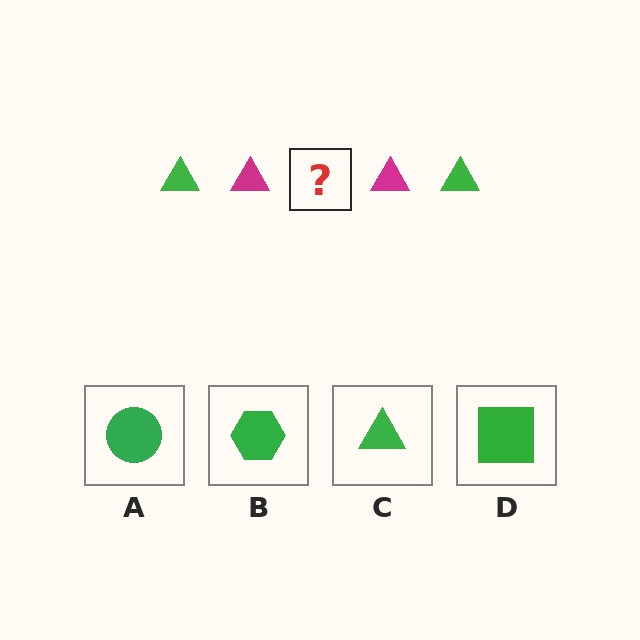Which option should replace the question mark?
Option C.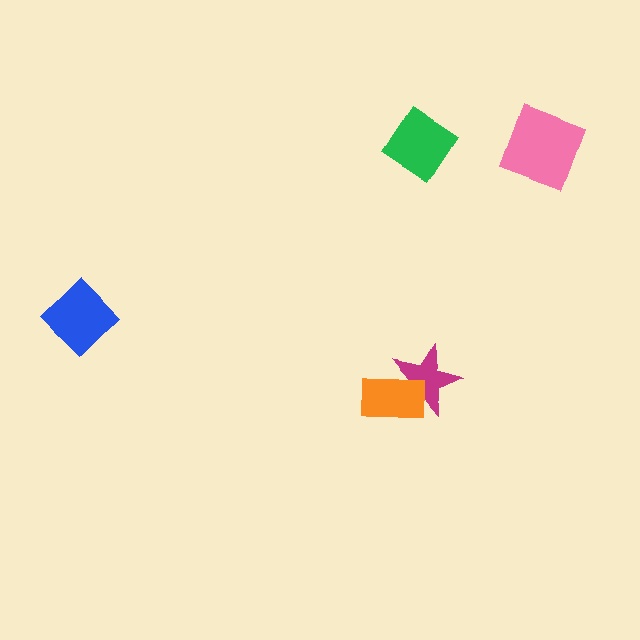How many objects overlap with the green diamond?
0 objects overlap with the green diamond.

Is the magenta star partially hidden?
Yes, it is partially covered by another shape.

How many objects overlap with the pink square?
0 objects overlap with the pink square.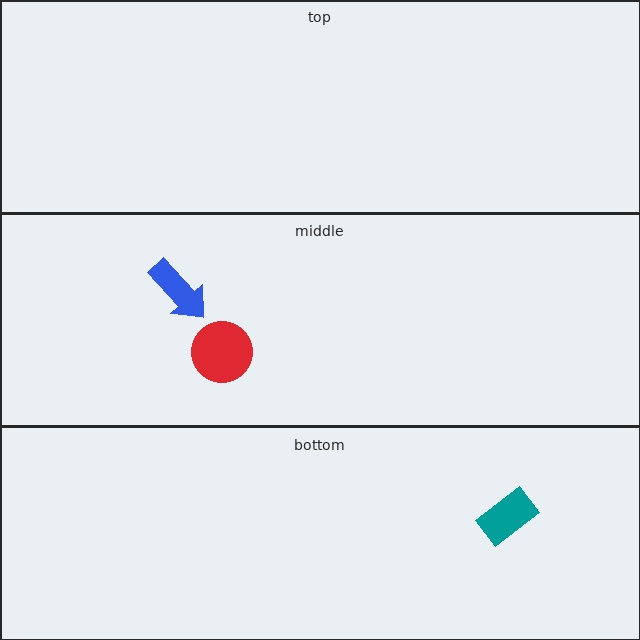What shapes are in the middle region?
The red circle, the blue arrow.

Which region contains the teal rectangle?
The bottom region.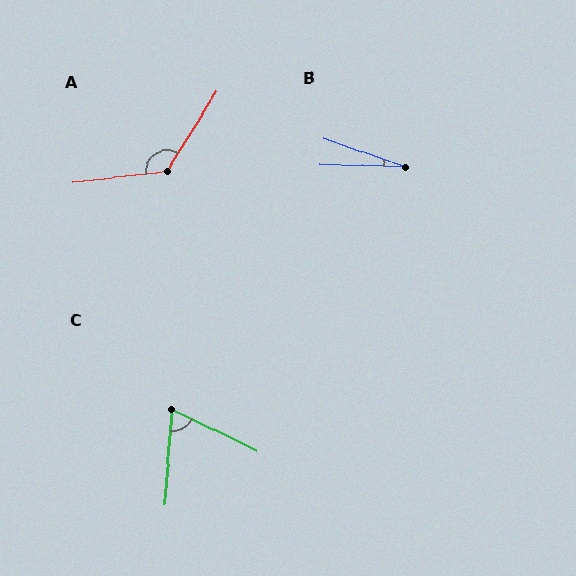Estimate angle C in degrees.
Approximately 69 degrees.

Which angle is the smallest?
B, at approximately 18 degrees.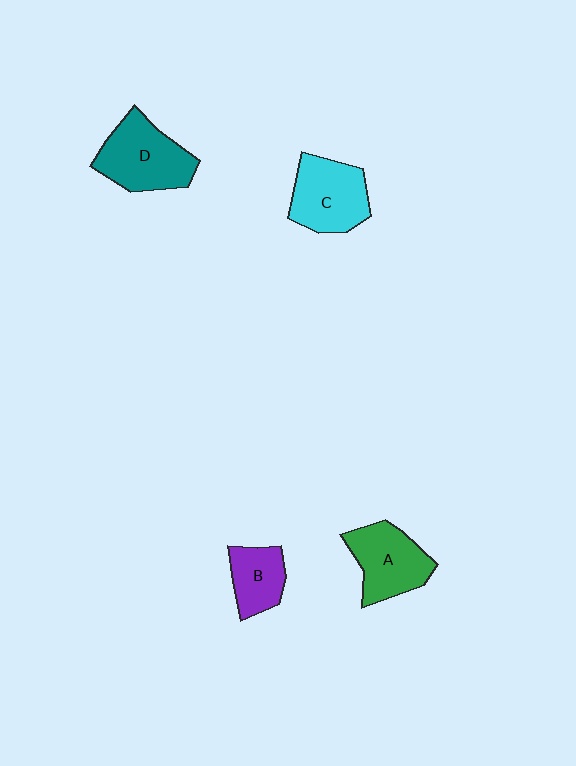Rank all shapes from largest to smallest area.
From largest to smallest: D (teal), C (cyan), A (green), B (purple).